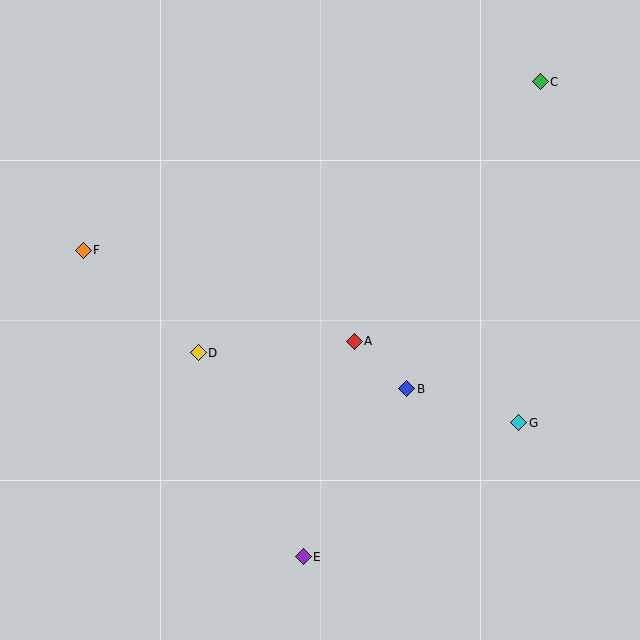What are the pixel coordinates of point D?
Point D is at (198, 353).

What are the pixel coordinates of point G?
Point G is at (519, 423).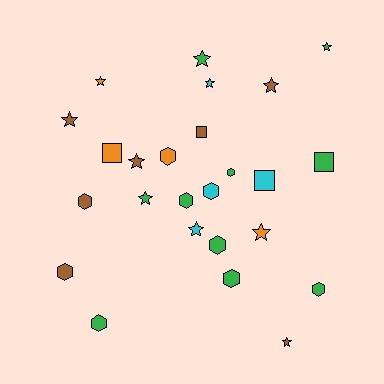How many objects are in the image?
There are 25 objects.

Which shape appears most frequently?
Star, with 11 objects.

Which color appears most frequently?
Green, with 10 objects.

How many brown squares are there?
There is 1 brown square.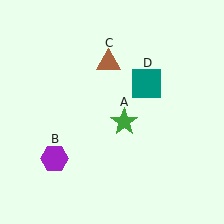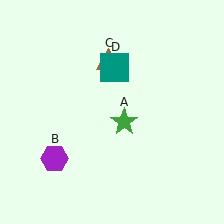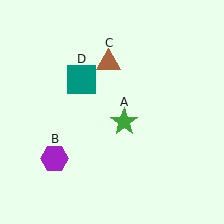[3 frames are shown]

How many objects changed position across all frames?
1 object changed position: teal square (object D).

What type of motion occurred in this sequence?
The teal square (object D) rotated counterclockwise around the center of the scene.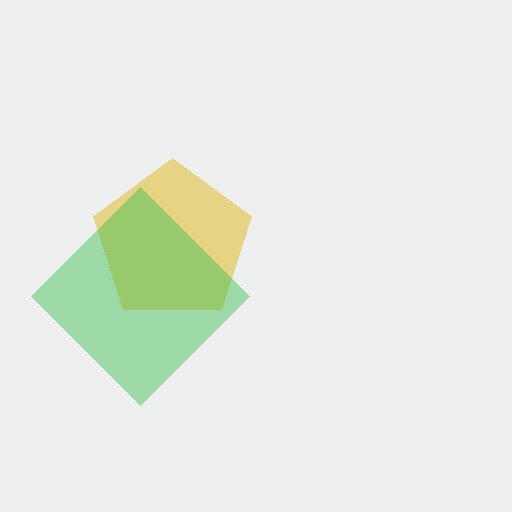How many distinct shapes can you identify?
There are 2 distinct shapes: a yellow pentagon, a green diamond.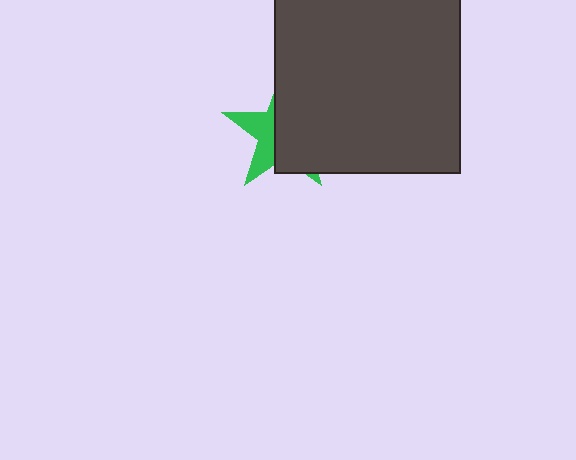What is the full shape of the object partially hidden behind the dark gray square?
The partially hidden object is a green star.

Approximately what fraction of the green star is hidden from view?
Roughly 64% of the green star is hidden behind the dark gray square.